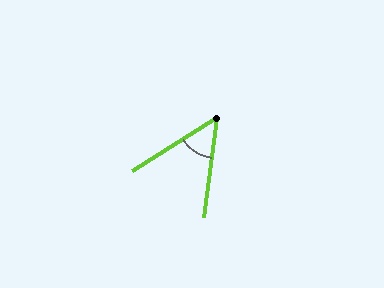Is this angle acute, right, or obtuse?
It is acute.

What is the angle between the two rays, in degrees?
Approximately 50 degrees.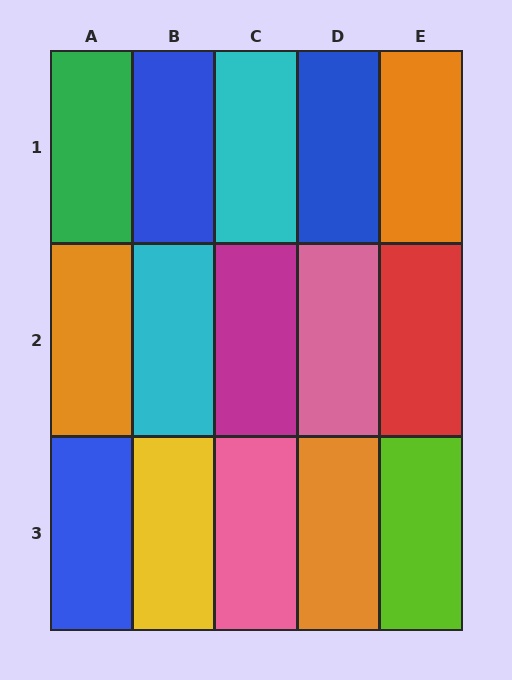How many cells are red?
1 cell is red.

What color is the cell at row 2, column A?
Orange.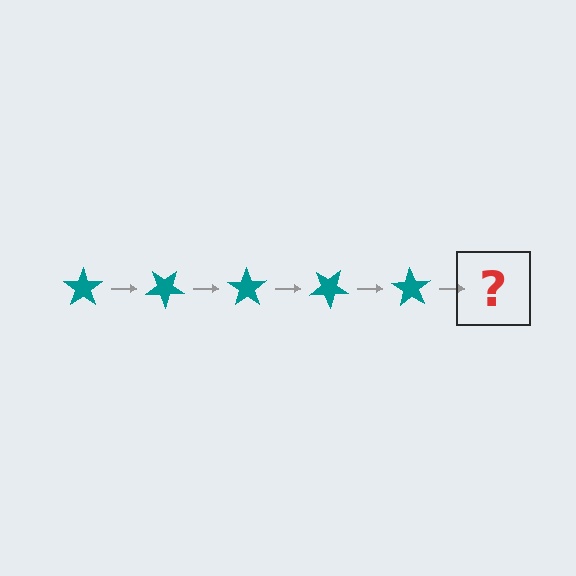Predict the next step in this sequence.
The next step is a teal star rotated 175 degrees.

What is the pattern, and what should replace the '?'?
The pattern is that the star rotates 35 degrees each step. The '?' should be a teal star rotated 175 degrees.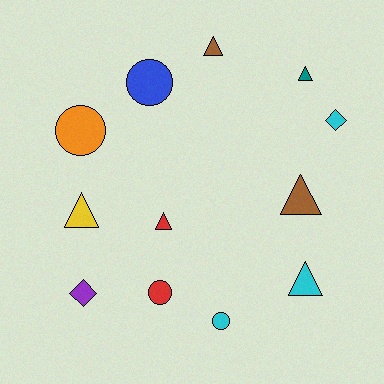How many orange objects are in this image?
There is 1 orange object.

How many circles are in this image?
There are 4 circles.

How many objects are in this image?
There are 12 objects.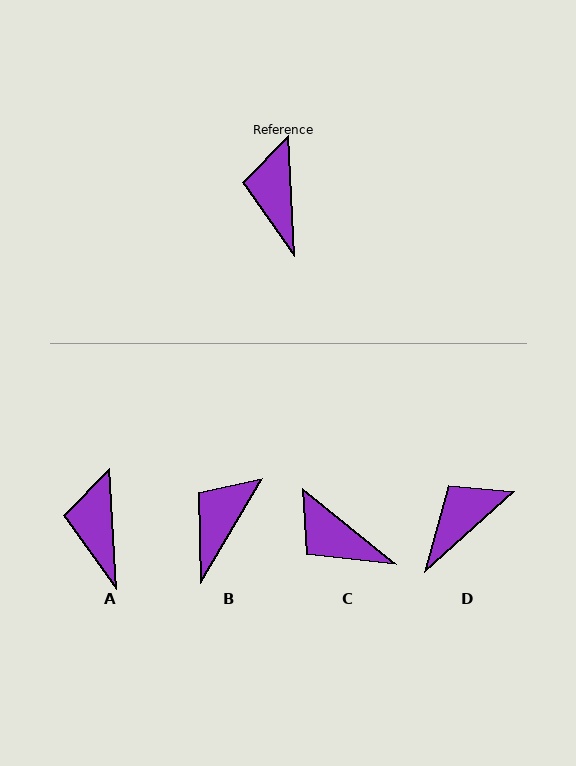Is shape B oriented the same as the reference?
No, it is off by about 34 degrees.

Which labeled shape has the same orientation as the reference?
A.